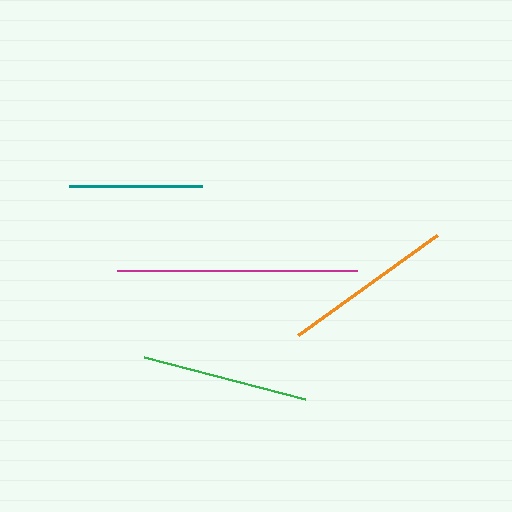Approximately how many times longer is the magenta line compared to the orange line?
The magenta line is approximately 1.4 times the length of the orange line.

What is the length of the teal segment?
The teal segment is approximately 133 pixels long.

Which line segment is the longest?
The magenta line is the longest at approximately 240 pixels.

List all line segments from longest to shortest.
From longest to shortest: magenta, orange, green, teal.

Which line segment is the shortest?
The teal line is the shortest at approximately 133 pixels.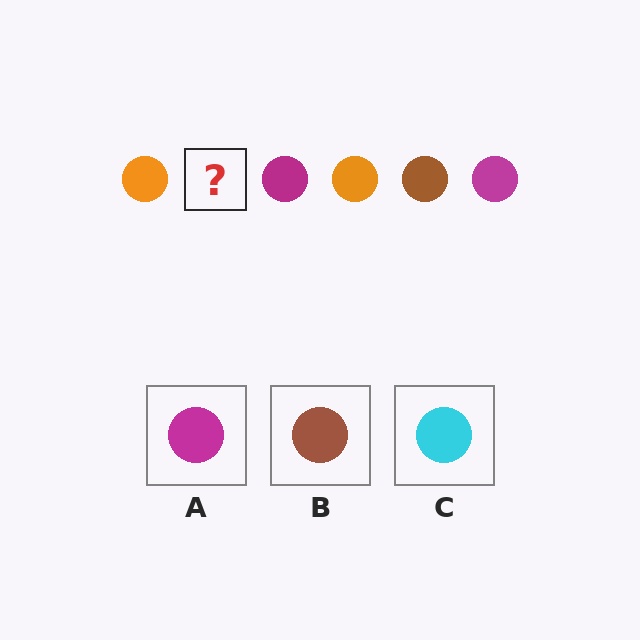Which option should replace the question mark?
Option B.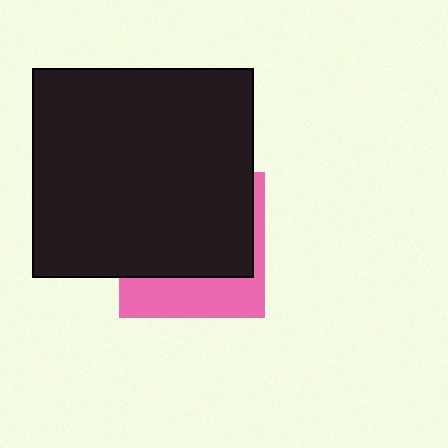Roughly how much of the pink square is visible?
A small part of it is visible (roughly 33%).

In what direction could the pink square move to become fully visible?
The pink square could move down. That would shift it out from behind the black rectangle entirely.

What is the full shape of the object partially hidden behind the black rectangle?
The partially hidden object is a pink square.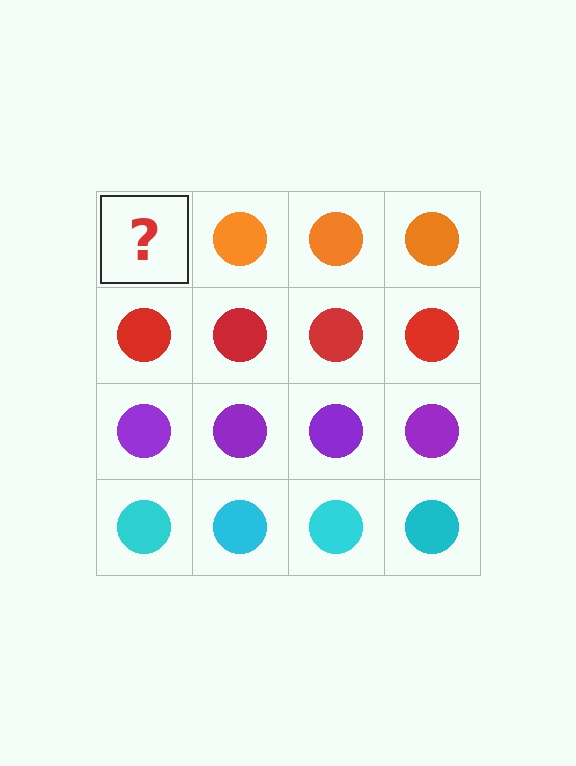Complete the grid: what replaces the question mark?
The question mark should be replaced with an orange circle.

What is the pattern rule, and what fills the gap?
The rule is that each row has a consistent color. The gap should be filled with an orange circle.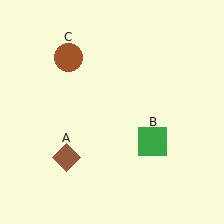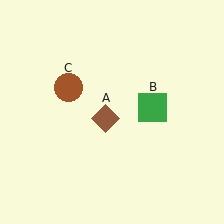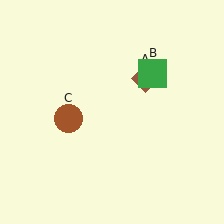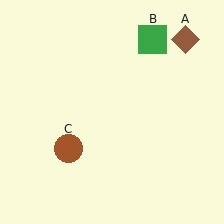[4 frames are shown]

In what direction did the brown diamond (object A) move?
The brown diamond (object A) moved up and to the right.